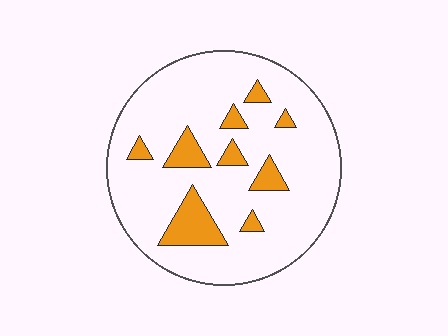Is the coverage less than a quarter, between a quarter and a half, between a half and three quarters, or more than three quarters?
Less than a quarter.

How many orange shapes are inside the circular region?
9.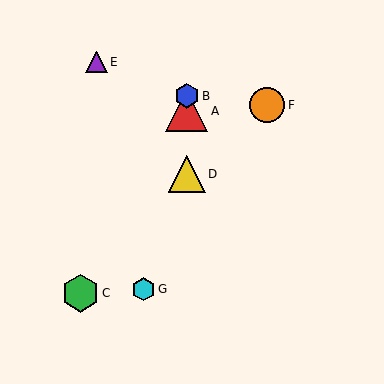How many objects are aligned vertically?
3 objects (A, B, D) are aligned vertically.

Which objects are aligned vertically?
Objects A, B, D are aligned vertically.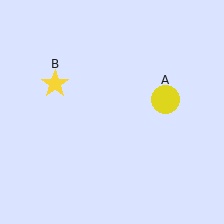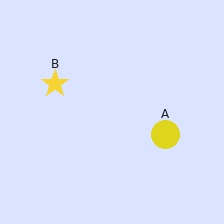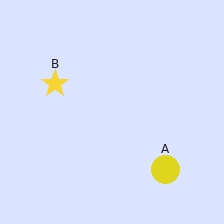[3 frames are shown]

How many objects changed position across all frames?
1 object changed position: yellow circle (object A).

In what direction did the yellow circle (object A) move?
The yellow circle (object A) moved down.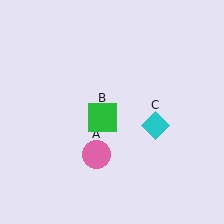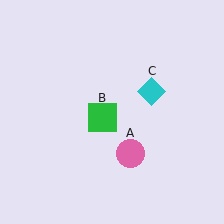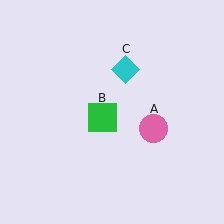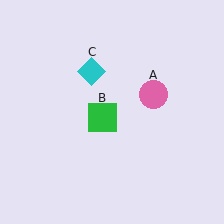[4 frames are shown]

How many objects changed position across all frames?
2 objects changed position: pink circle (object A), cyan diamond (object C).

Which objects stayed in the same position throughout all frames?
Green square (object B) remained stationary.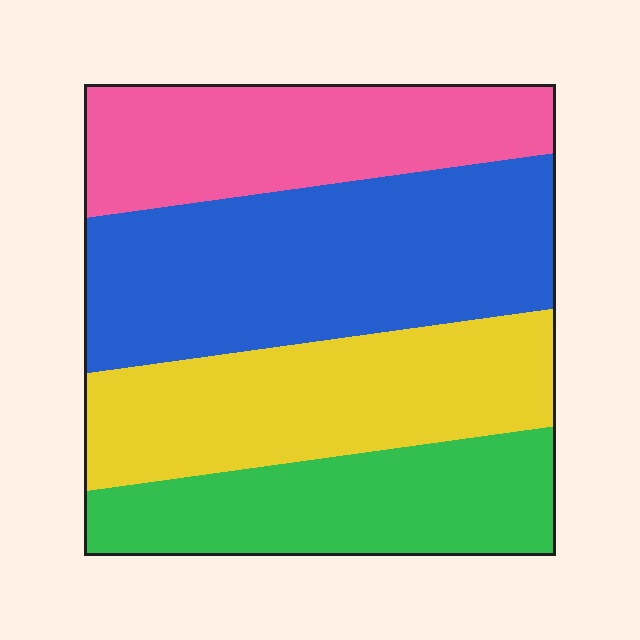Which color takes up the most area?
Blue, at roughly 35%.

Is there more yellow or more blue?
Blue.